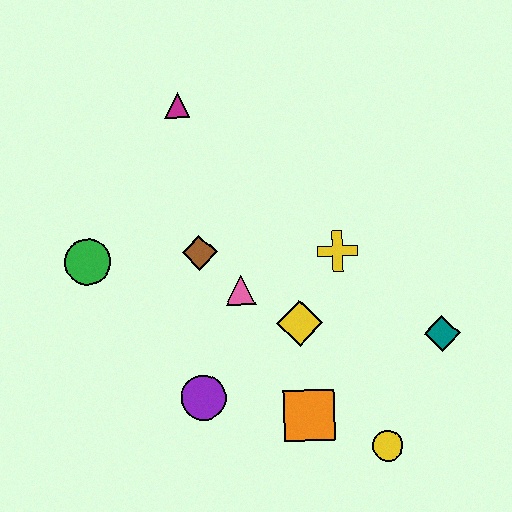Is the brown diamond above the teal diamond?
Yes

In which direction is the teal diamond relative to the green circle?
The teal diamond is to the right of the green circle.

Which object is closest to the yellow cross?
The yellow diamond is closest to the yellow cross.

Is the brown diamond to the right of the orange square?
No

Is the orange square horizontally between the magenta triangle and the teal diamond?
Yes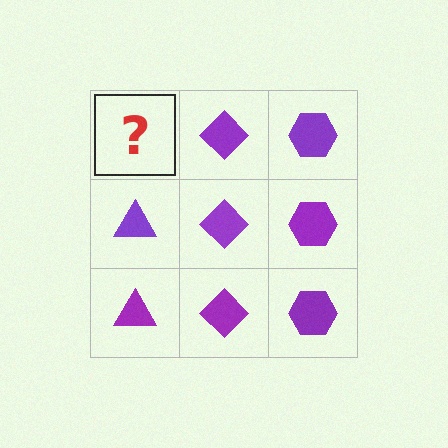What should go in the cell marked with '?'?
The missing cell should contain a purple triangle.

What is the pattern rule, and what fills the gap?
The rule is that each column has a consistent shape. The gap should be filled with a purple triangle.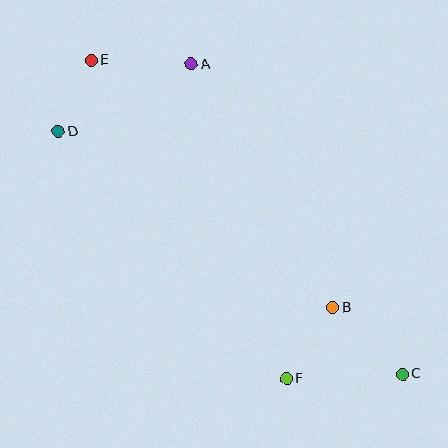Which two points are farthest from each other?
Points C and E are farthest from each other.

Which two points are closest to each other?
Points D and E are closest to each other.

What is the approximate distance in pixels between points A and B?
The distance between A and B is approximately 282 pixels.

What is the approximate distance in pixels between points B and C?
The distance between B and C is approximately 96 pixels.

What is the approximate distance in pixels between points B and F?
The distance between B and F is approximately 85 pixels.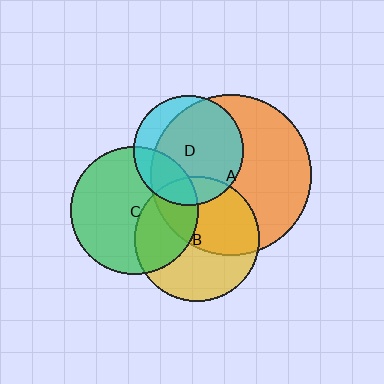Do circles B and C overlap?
Yes.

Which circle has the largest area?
Circle A (orange).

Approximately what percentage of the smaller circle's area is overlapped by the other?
Approximately 35%.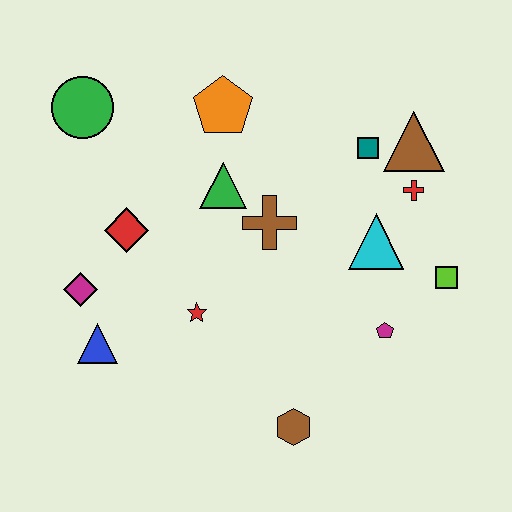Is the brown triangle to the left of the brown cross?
No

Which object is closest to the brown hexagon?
The magenta pentagon is closest to the brown hexagon.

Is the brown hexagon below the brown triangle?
Yes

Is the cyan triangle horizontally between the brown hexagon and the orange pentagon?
No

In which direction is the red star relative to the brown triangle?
The red star is to the left of the brown triangle.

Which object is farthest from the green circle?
The lime square is farthest from the green circle.